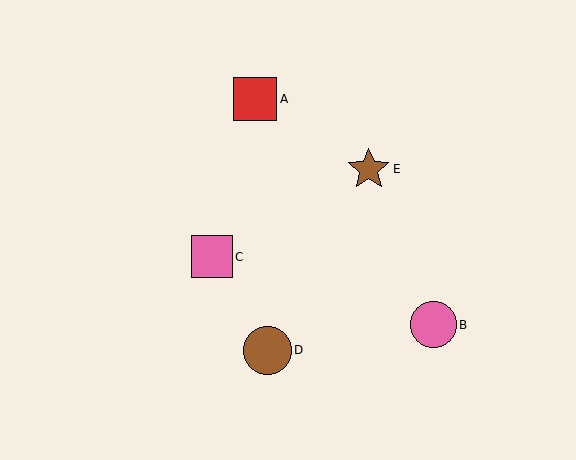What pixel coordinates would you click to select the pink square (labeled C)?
Click at (212, 257) to select the pink square C.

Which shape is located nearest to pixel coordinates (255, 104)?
The red square (labeled A) at (255, 99) is nearest to that location.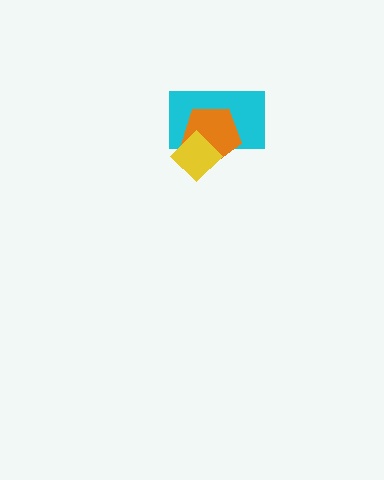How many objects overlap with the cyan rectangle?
2 objects overlap with the cyan rectangle.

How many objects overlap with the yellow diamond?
2 objects overlap with the yellow diamond.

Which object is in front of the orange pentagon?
The yellow diamond is in front of the orange pentagon.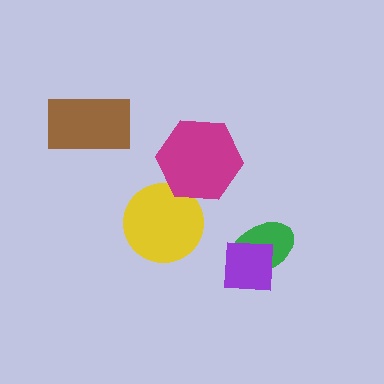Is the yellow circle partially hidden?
Yes, it is partially covered by another shape.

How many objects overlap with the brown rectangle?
0 objects overlap with the brown rectangle.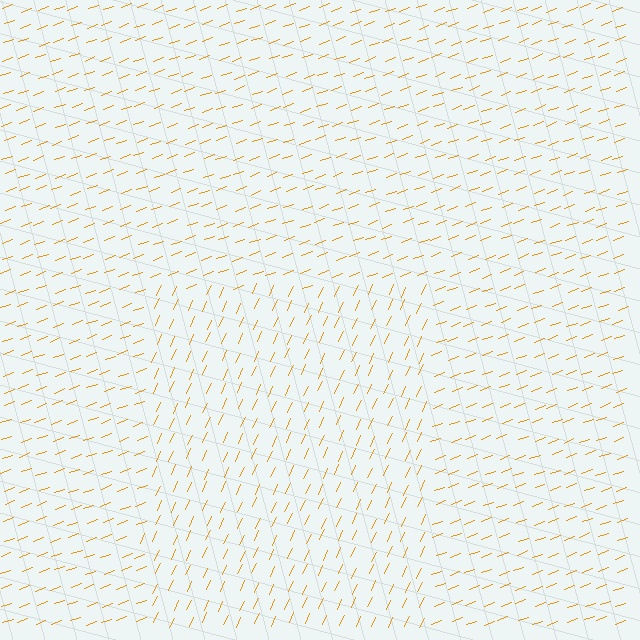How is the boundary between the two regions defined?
The boundary is defined purely by a change in line orientation (approximately 45 degrees difference). All lines are the same color and thickness.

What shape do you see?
I see a rectangle.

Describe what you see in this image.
The image is filled with small orange line segments. A rectangle region in the image has lines oriented differently from the surrounding lines, creating a visible texture boundary.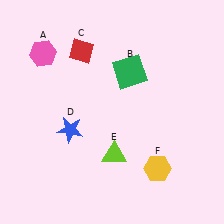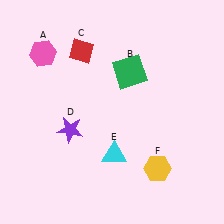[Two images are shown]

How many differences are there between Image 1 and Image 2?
There are 2 differences between the two images.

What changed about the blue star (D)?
In Image 1, D is blue. In Image 2, it changed to purple.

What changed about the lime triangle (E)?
In Image 1, E is lime. In Image 2, it changed to cyan.